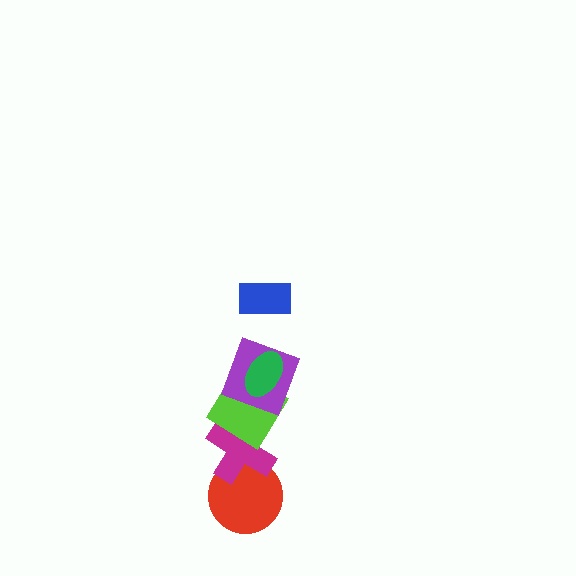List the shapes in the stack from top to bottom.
From top to bottom: the blue rectangle, the green ellipse, the purple square, the lime diamond, the magenta cross, the red circle.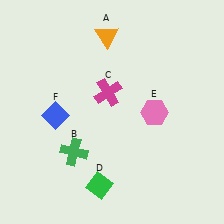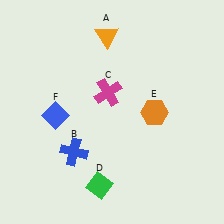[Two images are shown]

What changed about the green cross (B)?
In Image 1, B is green. In Image 2, it changed to blue.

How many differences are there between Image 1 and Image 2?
There are 2 differences between the two images.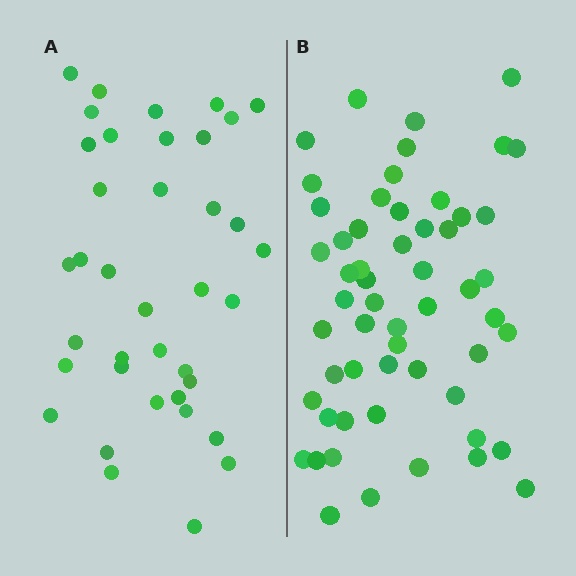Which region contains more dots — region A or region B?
Region B (the right region) has more dots.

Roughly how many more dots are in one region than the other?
Region B has approximately 20 more dots than region A.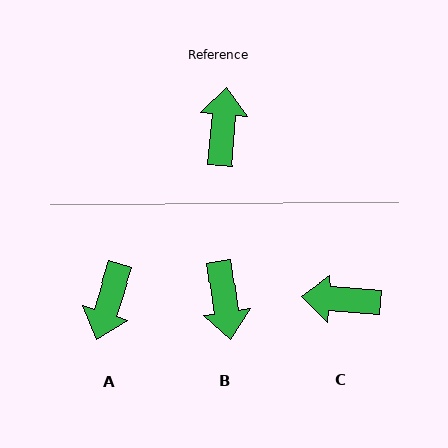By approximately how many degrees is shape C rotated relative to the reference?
Approximately 91 degrees counter-clockwise.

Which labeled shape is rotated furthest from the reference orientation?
A, about 167 degrees away.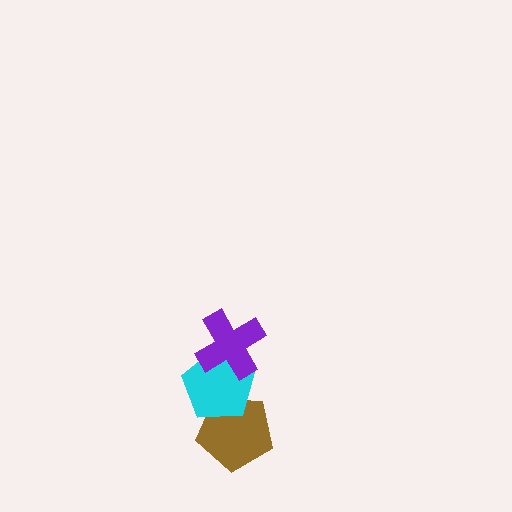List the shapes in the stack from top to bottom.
From top to bottom: the purple cross, the cyan pentagon, the brown pentagon.